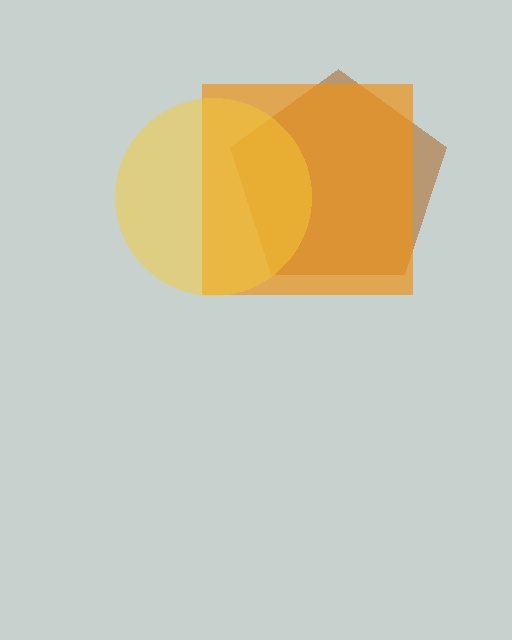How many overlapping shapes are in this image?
There are 3 overlapping shapes in the image.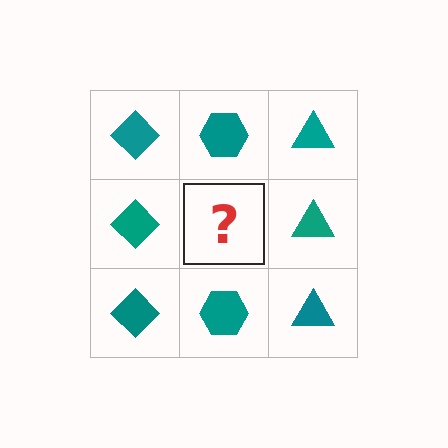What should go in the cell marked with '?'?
The missing cell should contain a teal hexagon.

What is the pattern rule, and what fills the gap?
The rule is that each column has a consistent shape. The gap should be filled with a teal hexagon.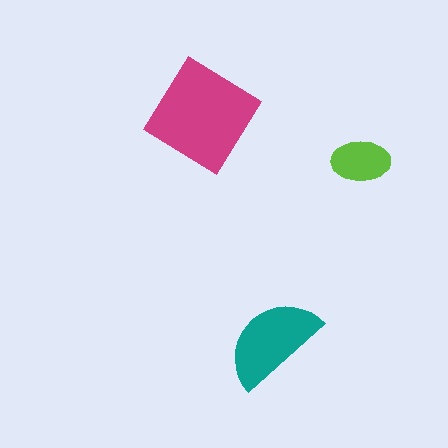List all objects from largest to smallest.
The magenta diamond, the teal semicircle, the lime ellipse.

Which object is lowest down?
The teal semicircle is bottommost.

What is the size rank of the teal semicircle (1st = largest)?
2nd.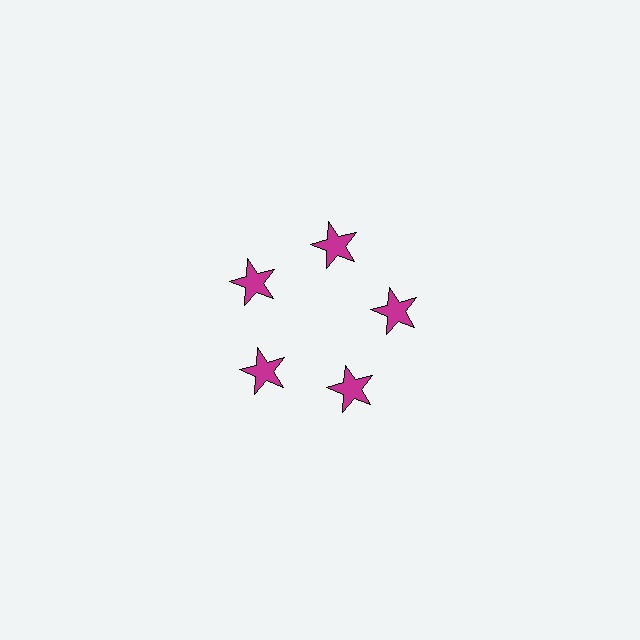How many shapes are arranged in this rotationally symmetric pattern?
There are 5 shapes, arranged in 5 groups of 1.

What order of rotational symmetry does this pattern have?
This pattern has 5-fold rotational symmetry.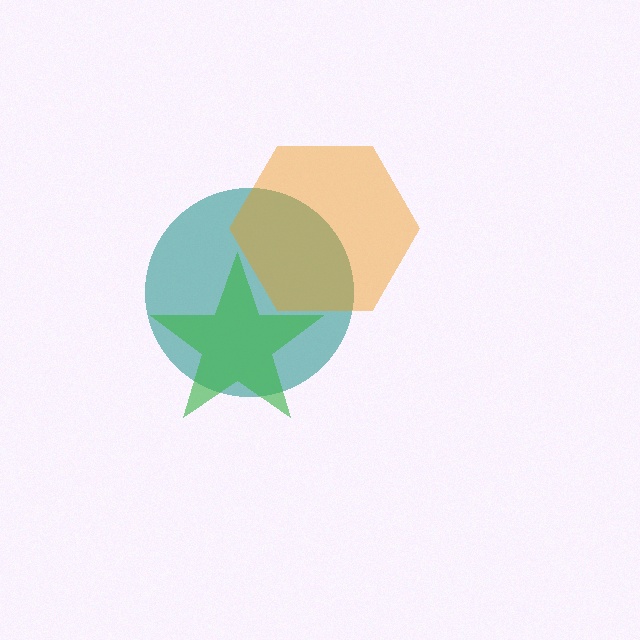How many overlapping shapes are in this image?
There are 3 overlapping shapes in the image.